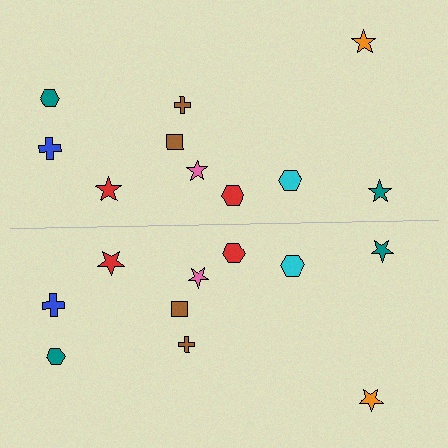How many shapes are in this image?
There are 20 shapes in this image.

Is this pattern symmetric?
Yes, this pattern has bilateral (reflection) symmetry.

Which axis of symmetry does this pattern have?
The pattern has a horizontal axis of symmetry running through the center of the image.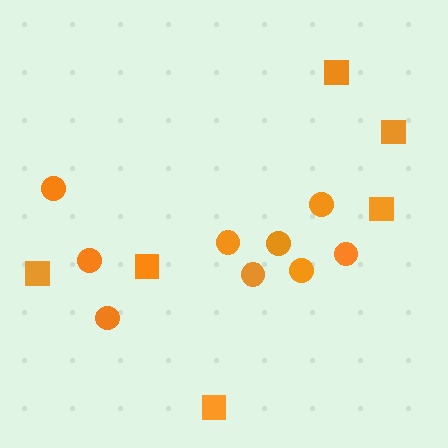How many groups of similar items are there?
There are 2 groups: one group of squares (6) and one group of circles (9).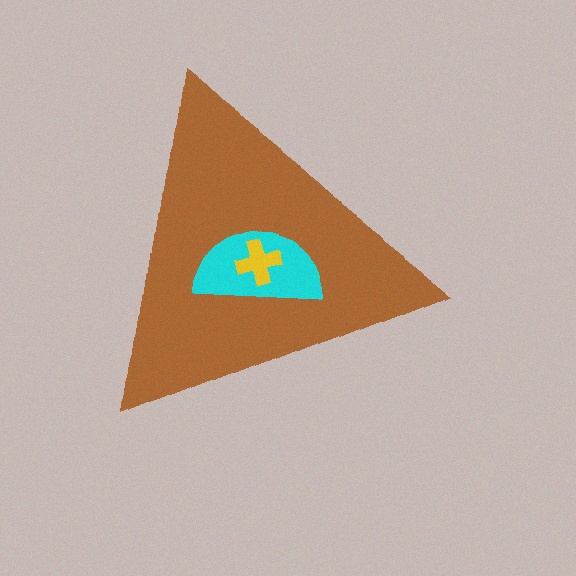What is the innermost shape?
The yellow cross.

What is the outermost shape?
The brown triangle.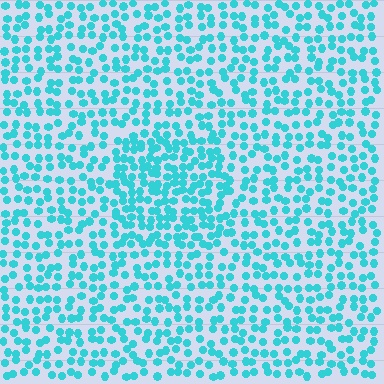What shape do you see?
I see a rectangle.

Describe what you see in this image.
The image contains small cyan elements arranged at two different densities. A rectangle-shaped region is visible where the elements are more densely packed than the surrounding area.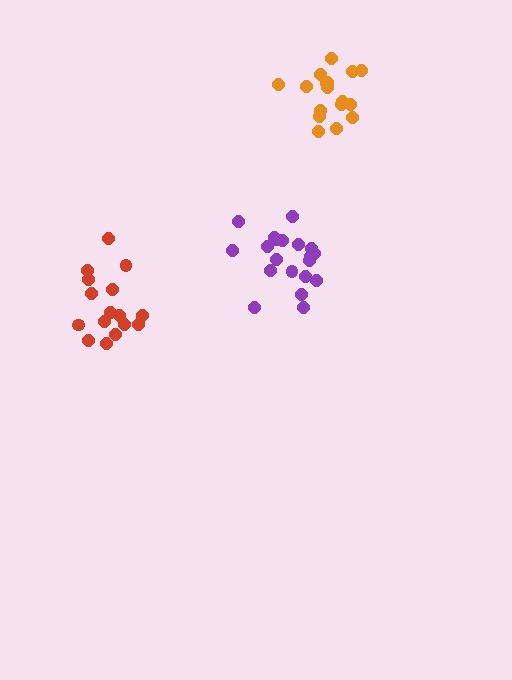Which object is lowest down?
The red cluster is bottommost.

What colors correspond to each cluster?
The clusters are colored: red, purple, orange.